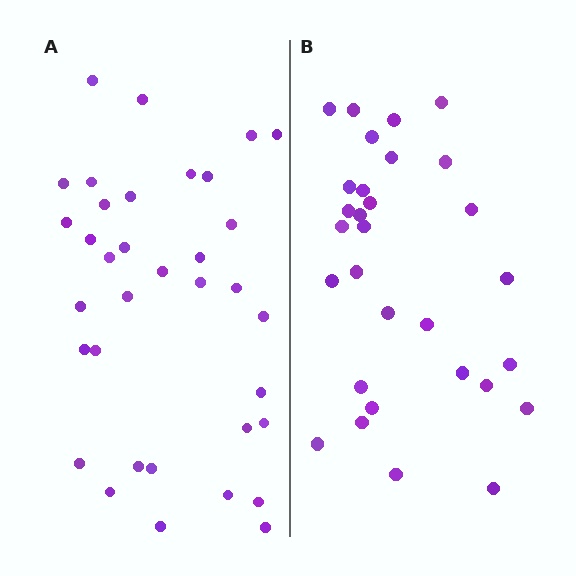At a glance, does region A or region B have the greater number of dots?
Region A (the left region) has more dots.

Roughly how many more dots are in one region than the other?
Region A has about 5 more dots than region B.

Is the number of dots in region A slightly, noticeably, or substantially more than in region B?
Region A has only slightly more — the two regions are fairly close. The ratio is roughly 1.2 to 1.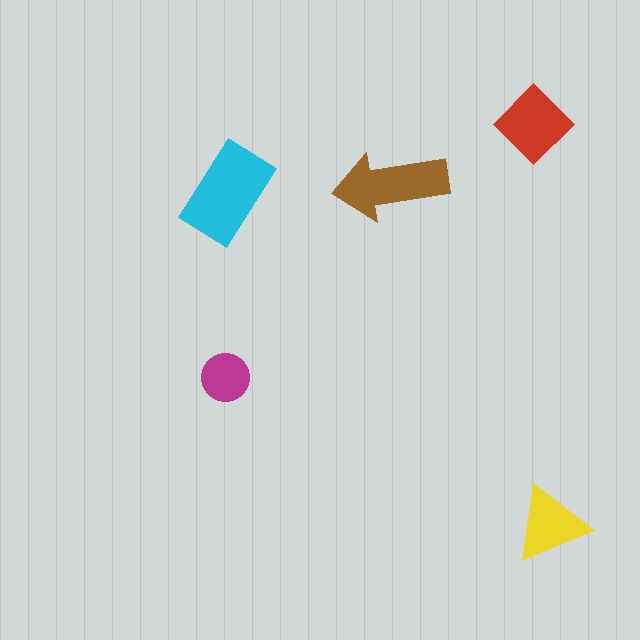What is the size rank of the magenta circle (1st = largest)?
5th.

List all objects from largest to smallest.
The cyan rectangle, the brown arrow, the red diamond, the yellow triangle, the magenta circle.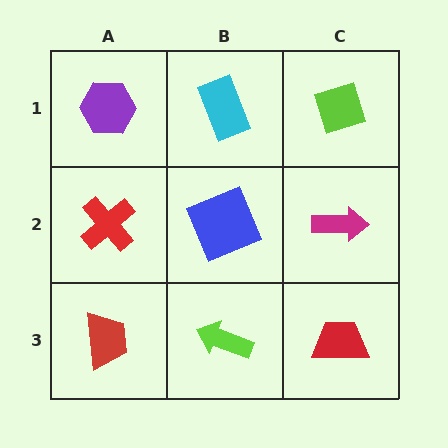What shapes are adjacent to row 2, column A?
A purple hexagon (row 1, column A), a red trapezoid (row 3, column A), a blue square (row 2, column B).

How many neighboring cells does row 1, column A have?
2.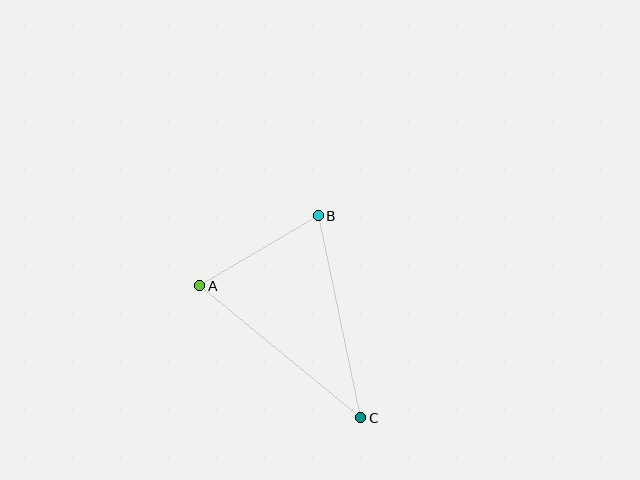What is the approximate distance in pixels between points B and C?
The distance between B and C is approximately 206 pixels.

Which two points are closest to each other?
Points A and B are closest to each other.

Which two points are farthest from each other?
Points A and C are farthest from each other.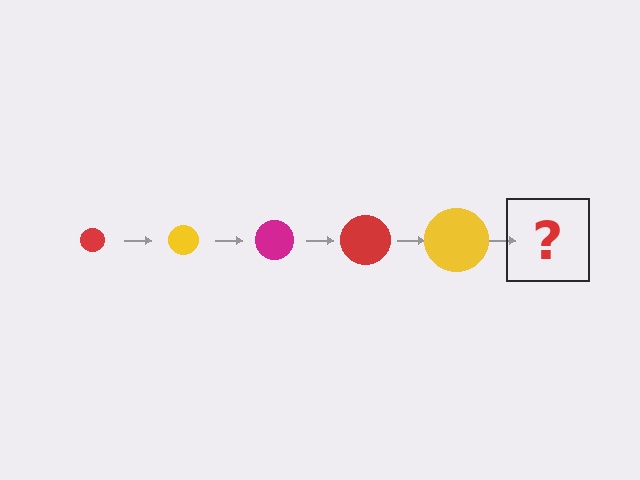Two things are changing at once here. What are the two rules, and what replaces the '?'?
The two rules are that the circle grows larger each step and the color cycles through red, yellow, and magenta. The '?' should be a magenta circle, larger than the previous one.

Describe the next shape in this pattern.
It should be a magenta circle, larger than the previous one.